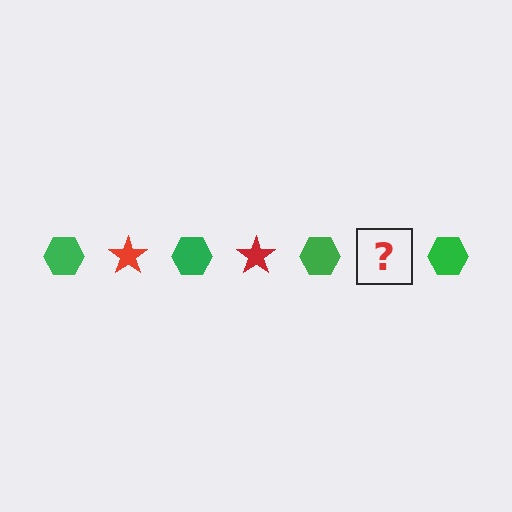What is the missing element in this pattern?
The missing element is a red star.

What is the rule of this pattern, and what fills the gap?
The rule is that the pattern alternates between green hexagon and red star. The gap should be filled with a red star.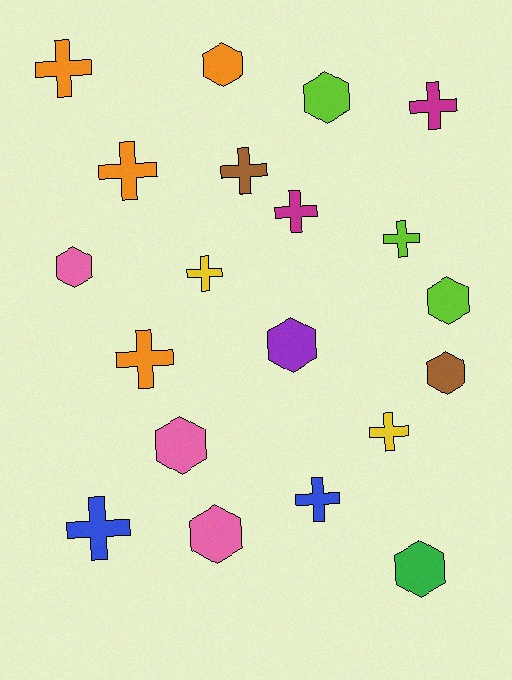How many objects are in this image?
There are 20 objects.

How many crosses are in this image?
There are 11 crosses.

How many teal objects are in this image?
There are no teal objects.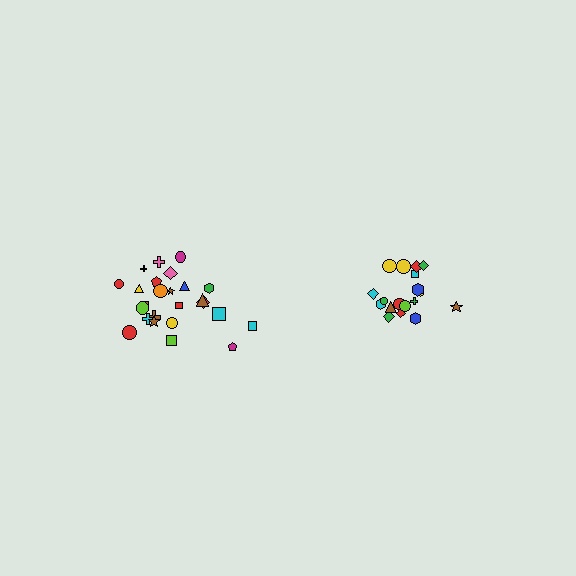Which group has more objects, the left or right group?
The left group.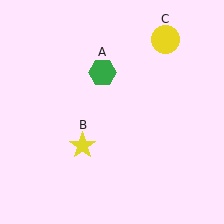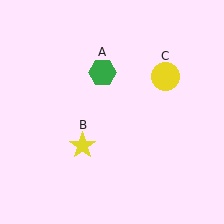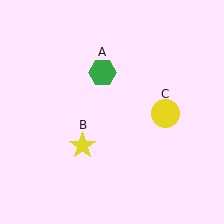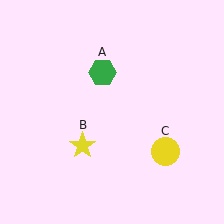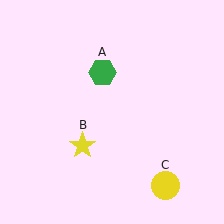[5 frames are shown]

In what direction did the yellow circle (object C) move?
The yellow circle (object C) moved down.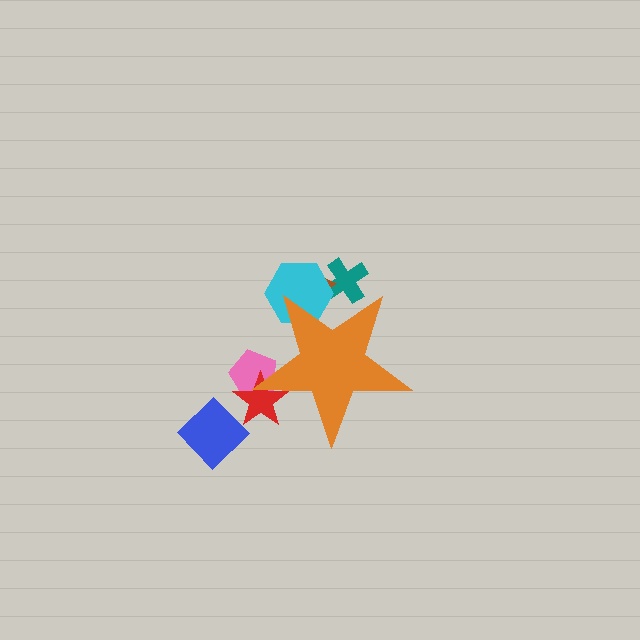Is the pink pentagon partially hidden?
Yes, the pink pentagon is partially hidden behind the orange star.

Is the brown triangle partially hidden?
Yes, the brown triangle is partially hidden behind the orange star.